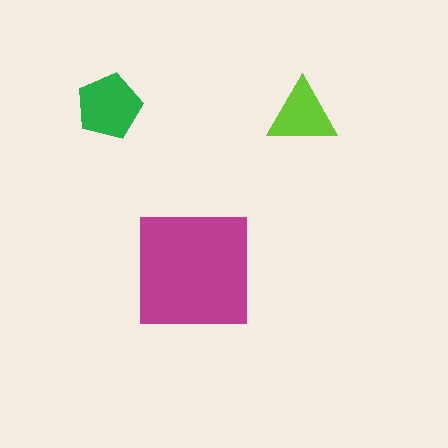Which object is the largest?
The magenta square.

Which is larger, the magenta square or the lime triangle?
The magenta square.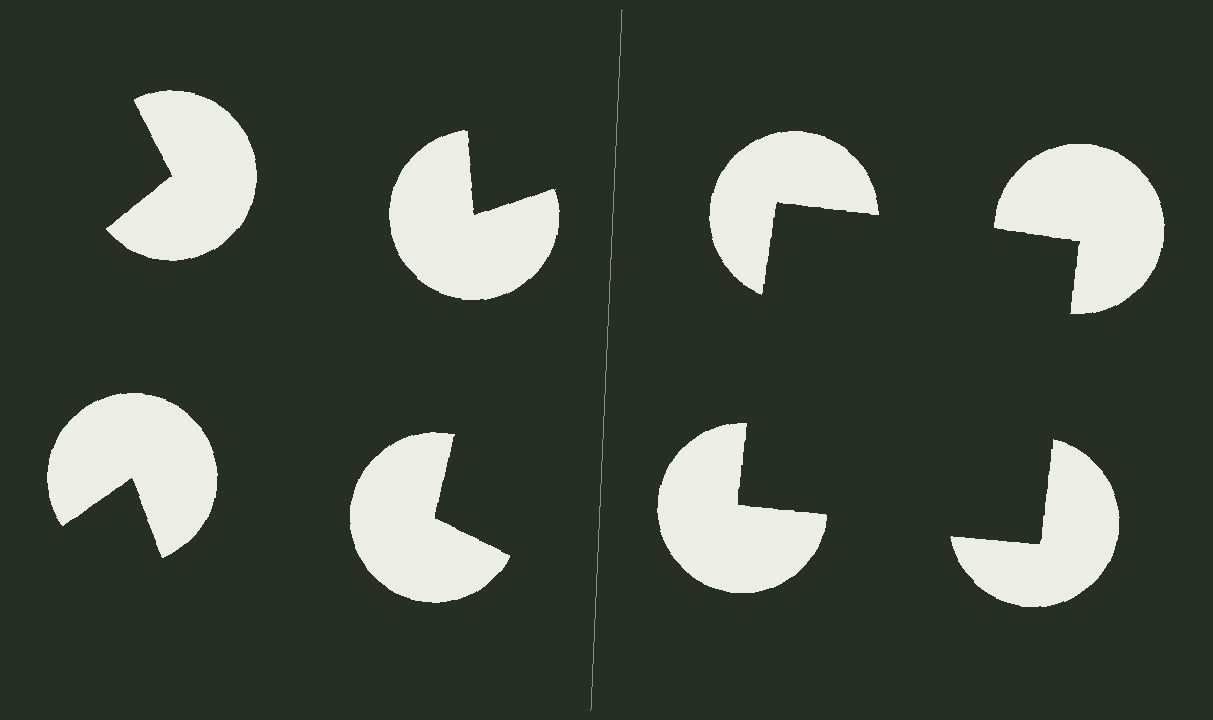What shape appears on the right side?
An illusory square.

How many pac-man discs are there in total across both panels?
8 — 4 on each side.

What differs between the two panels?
The pac-man discs are positioned identically on both sides; only the wedge orientations differ. On the right they align to a square; on the left they are misaligned.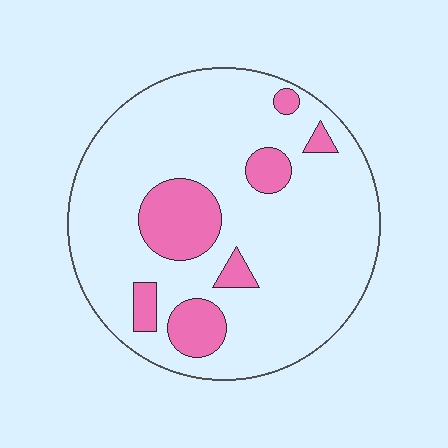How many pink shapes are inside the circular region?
7.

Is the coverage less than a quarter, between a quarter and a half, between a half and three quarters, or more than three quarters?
Less than a quarter.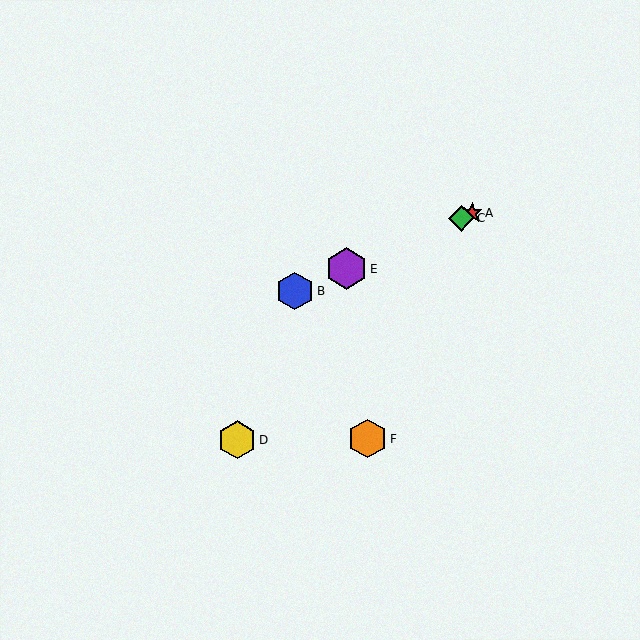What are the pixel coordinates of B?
Object B is at (295, 291).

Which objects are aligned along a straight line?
Objects A, B, C, E are aligned along a straight line.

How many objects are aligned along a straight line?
4 objects (A, B, C, E) are aligned along a straight line.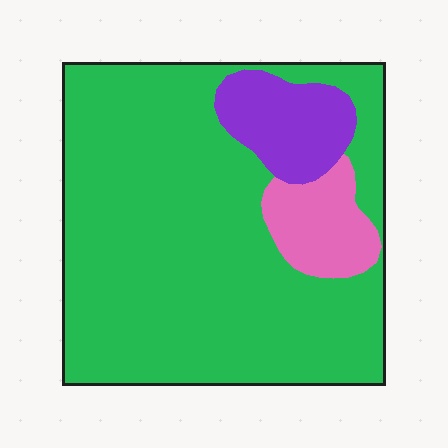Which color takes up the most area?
Green, at roughly 80%.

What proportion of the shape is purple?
Purple takes up about one tenth (1/10) of the shape.